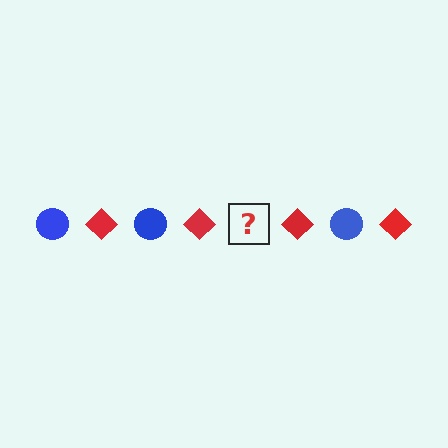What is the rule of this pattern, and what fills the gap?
The rule is that the pattern alternates between blue circle and red diamond. The gap should be filled with a blue circle.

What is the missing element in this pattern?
The missing element is a blue circle.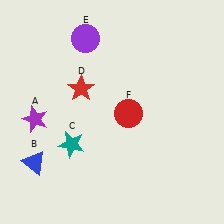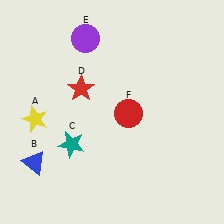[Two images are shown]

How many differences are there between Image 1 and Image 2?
There is 1 difference between the two images.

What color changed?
The star (A) changed from purple in Image 1 to yellow in Image 2.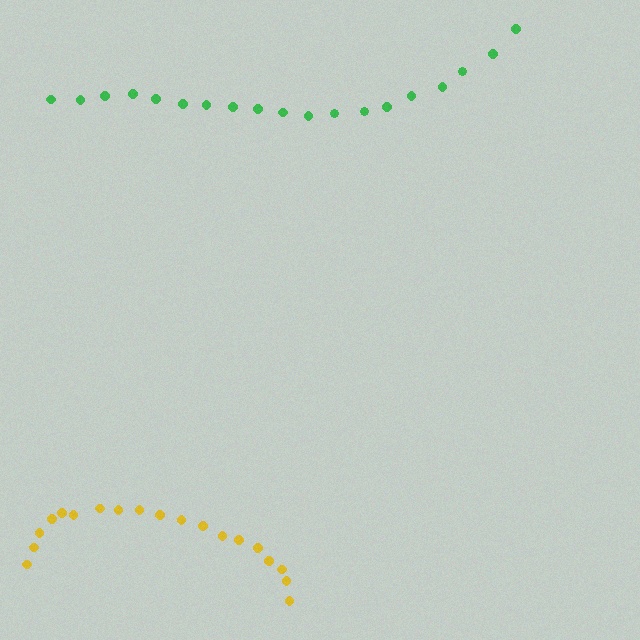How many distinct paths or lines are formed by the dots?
There are 2 distinct paths.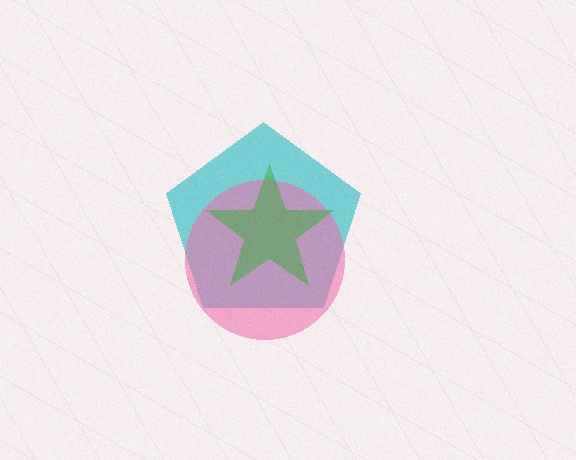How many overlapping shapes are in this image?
There are 3 overlapping shapes in the image.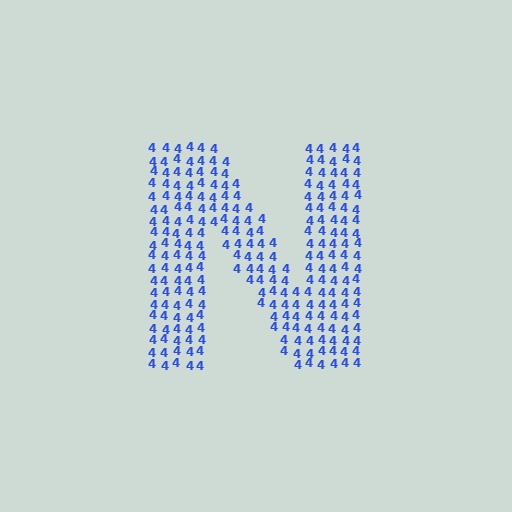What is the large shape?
The large shape is the letter N.